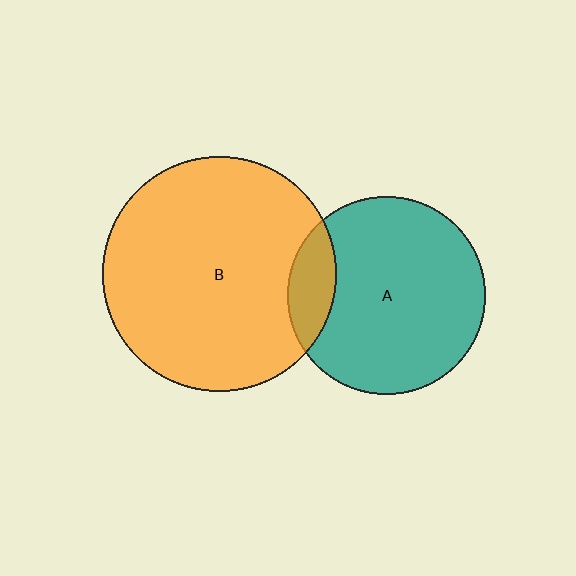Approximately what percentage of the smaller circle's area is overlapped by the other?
Approximately 15%.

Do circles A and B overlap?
Yes.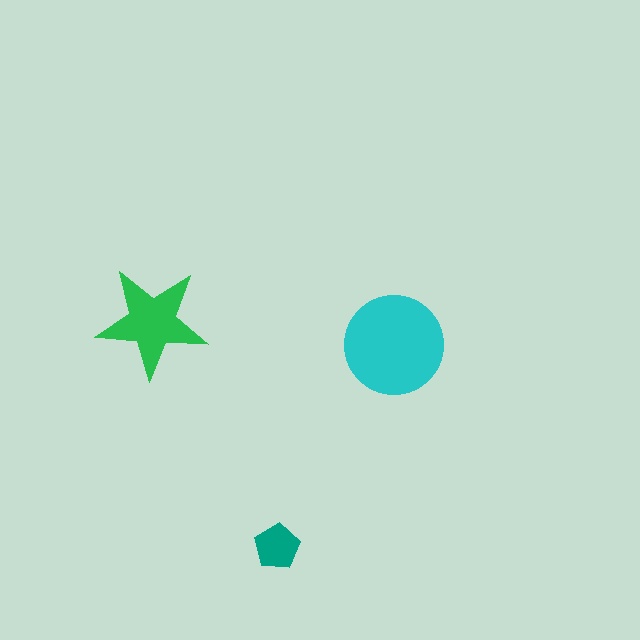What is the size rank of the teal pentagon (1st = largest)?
3rd.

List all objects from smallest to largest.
The teal pentagon, the green star, the cyan circle.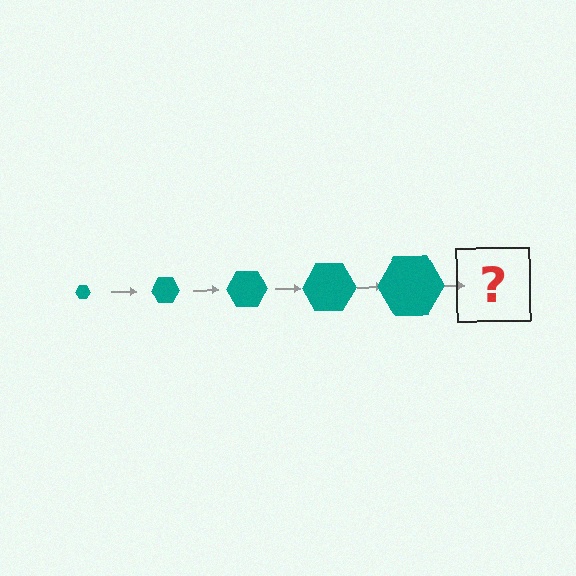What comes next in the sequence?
The next element should be a teal hexagon, larger than the previous one.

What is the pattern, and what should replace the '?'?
The pattern is that the hexagon gets progressively larger each step. The '?' should be a teal hexagon, larger than the previous one.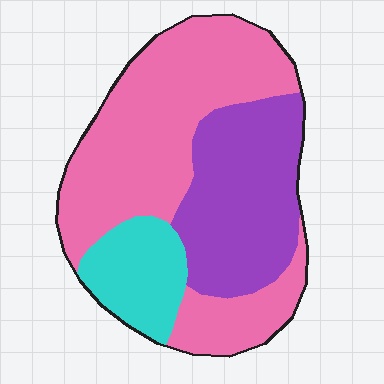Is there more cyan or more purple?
Purple.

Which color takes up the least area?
Cyan, at roughly 15%.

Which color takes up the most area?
Pink, at roughly 55%.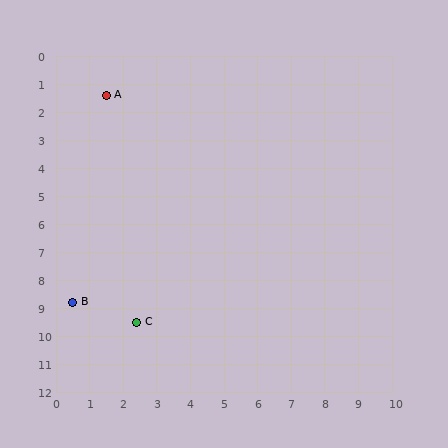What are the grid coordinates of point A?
Point A is at approximately (1.5, 1.4).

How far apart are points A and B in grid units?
Points A and B are about 7.5 grid units apart.